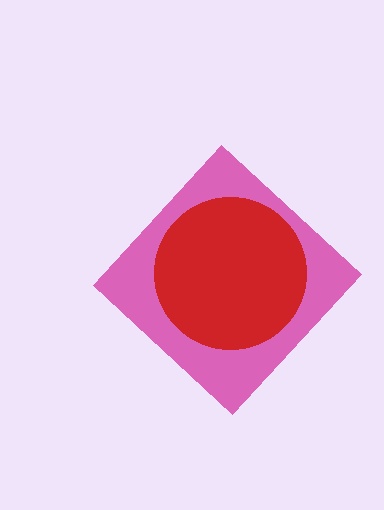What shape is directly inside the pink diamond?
The red circle.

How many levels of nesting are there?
2.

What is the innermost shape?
The red circle.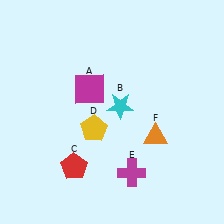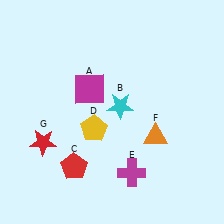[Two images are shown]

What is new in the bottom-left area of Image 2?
A red star (G) was added in the bottom-left area of Image 2.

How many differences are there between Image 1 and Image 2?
There is 1 difference between the two images.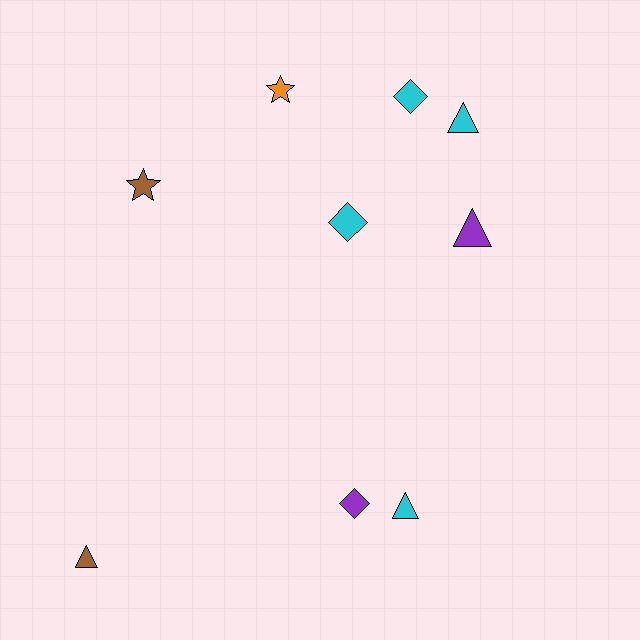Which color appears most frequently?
Cyan, with 4 objects.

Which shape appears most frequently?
Triangle, with 4 objects.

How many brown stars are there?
There is 1 brown star.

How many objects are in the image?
There are 9 objects.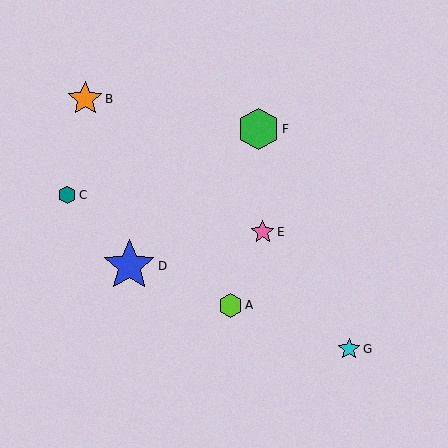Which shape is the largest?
The blue star (labeled D) is the largest.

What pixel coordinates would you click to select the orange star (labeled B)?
Click at (85, 99) to select the orange star B.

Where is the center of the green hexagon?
The center of the green hexagon is at (259, 129).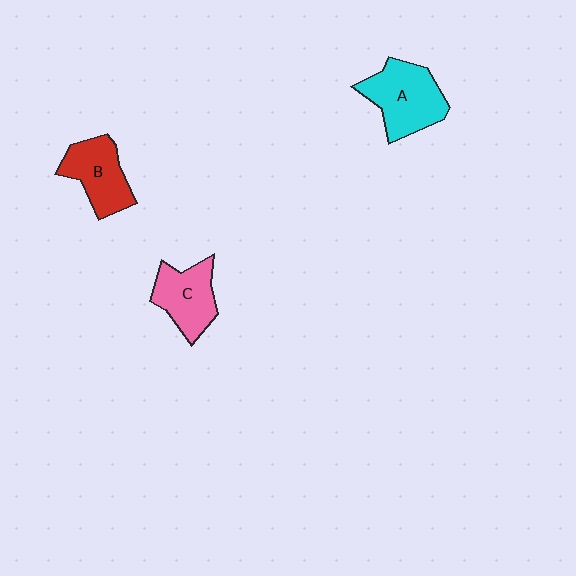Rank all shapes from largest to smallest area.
From largest to smallest: A (cyan), B (red), C (pink).